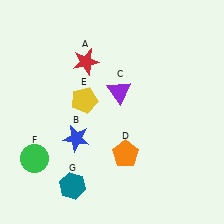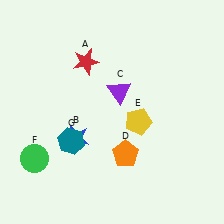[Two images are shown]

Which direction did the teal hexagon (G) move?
The teal hexagon (G) moved up.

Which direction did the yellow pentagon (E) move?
The yellow pentagon (E) moved right.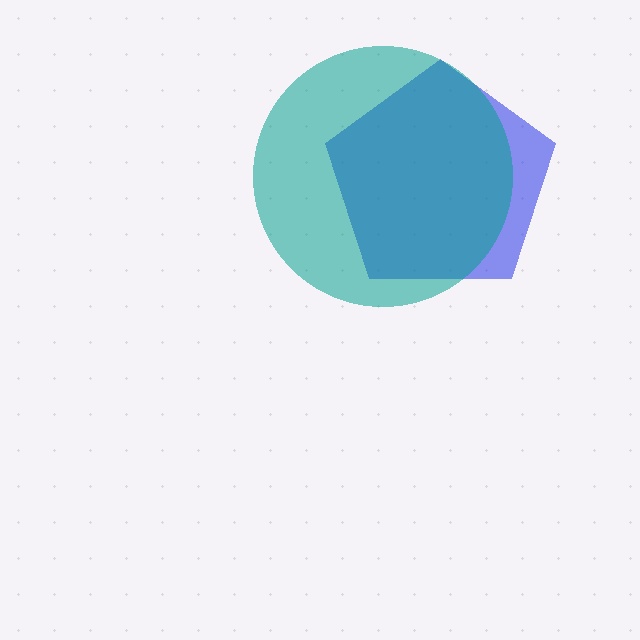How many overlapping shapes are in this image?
There are 2 overlapping shapes in the image.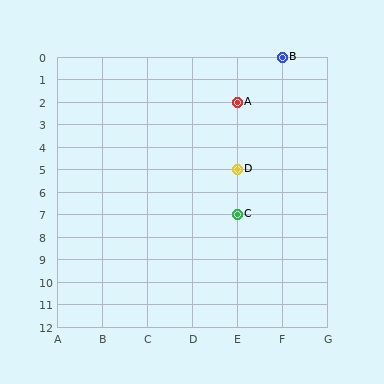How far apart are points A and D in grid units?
Points A and D are 3 rows apart.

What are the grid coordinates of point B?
Point B is at grid coordinates (F, 0).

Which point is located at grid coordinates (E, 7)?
Point C is at (E, 7).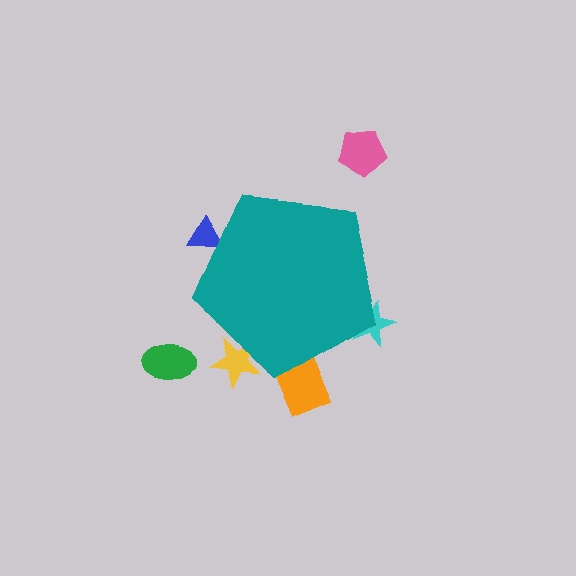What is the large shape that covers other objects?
A teal pentagon.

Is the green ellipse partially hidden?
No, the green ellipse is fully visible.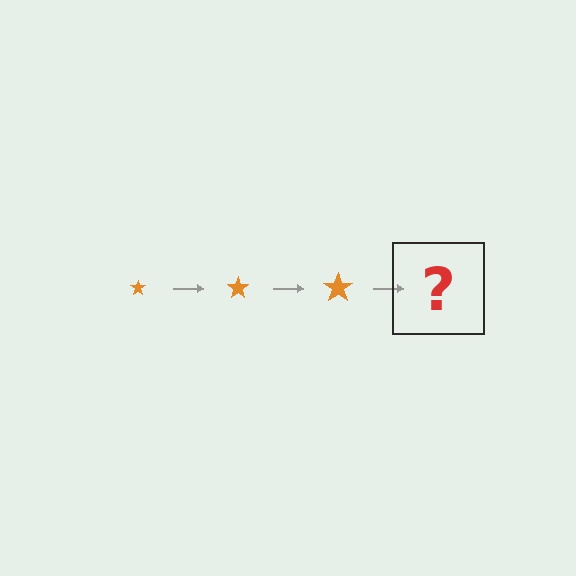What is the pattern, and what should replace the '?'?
The pattern is that the star gets progressively larger each step. The '?' should be an orange star, larger than the previous one.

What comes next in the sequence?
The next element should be an orange star, larger than the previous one.